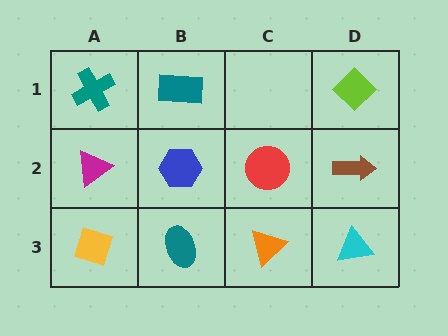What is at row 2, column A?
A magenta triangle.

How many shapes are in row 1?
3 shapes.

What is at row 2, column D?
A brown arrow.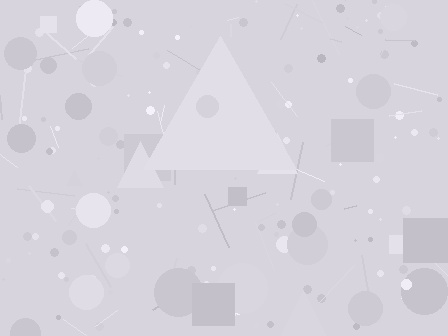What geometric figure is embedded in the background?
A triangle is embedded in the background.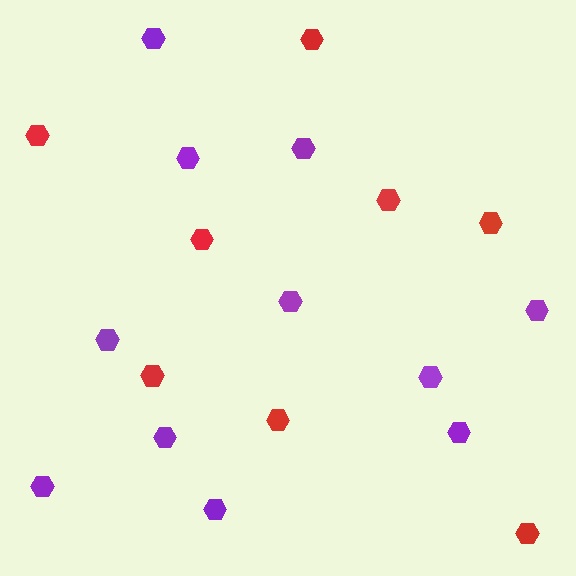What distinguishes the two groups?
There are 2 groups: one group of red hexagons (8) and one group of purple hexagons (11).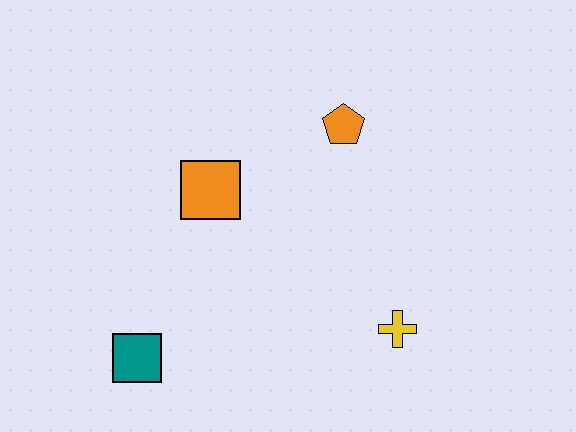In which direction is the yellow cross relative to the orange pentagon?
The yellow cross is below the orange pentagon.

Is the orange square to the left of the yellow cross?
Yes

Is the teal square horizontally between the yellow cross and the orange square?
No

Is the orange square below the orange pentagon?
Yes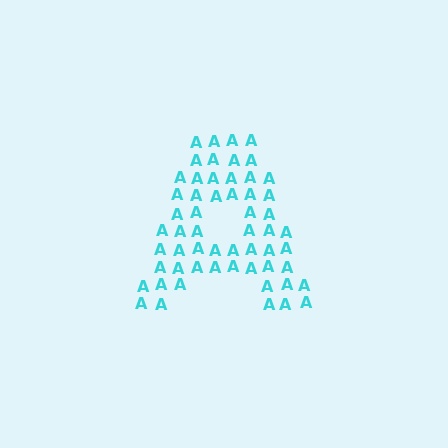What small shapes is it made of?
It is made of small letter A's.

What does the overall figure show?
The overall figure shows the letter A.